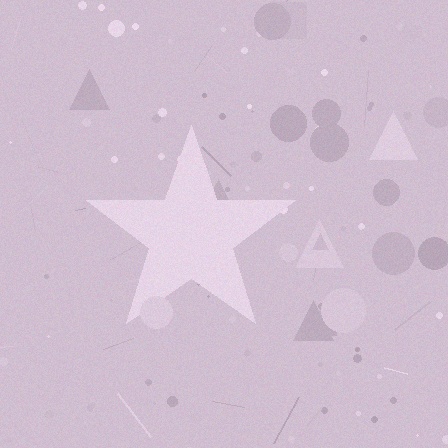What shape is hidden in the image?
A star is hidden in the image.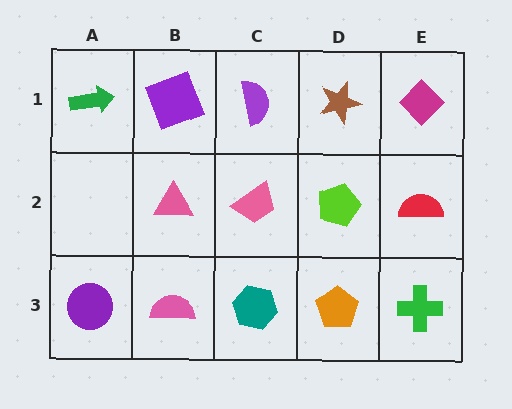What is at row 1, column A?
A green arrow.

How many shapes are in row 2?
4 shapes.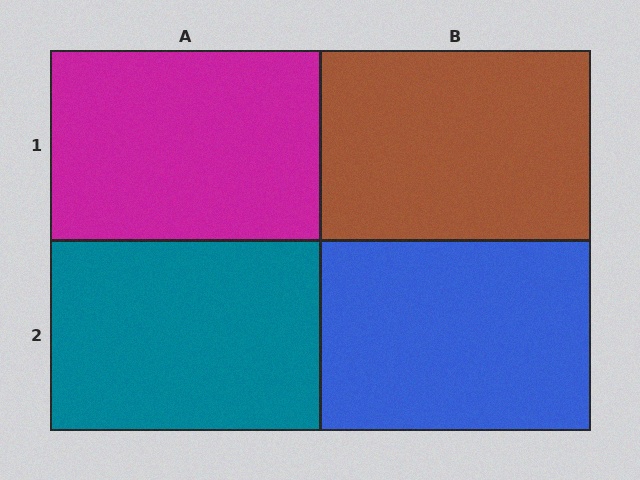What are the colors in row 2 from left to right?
Teal, blue.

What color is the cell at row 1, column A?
Magenta.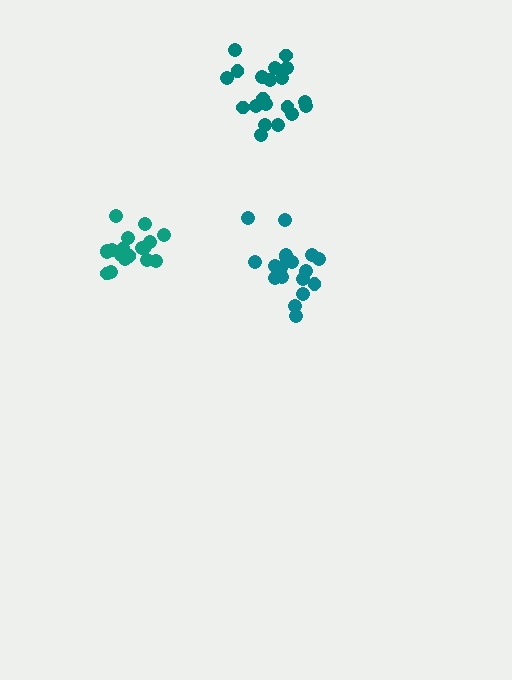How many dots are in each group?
Group 1: 20 dots, Group 2: 18 dots, Group 3: 19 dots (57 total).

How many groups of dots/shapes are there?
There are 3 groups.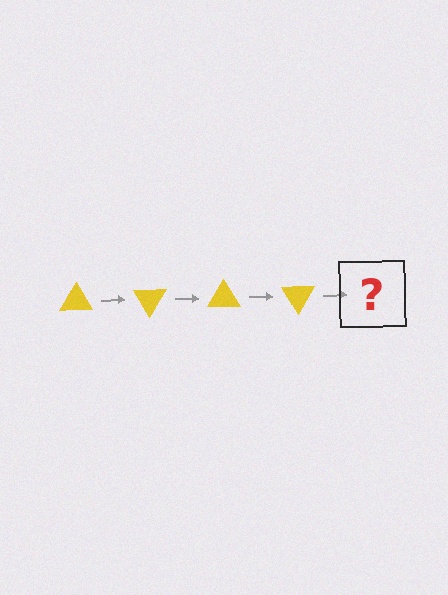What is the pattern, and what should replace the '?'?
The pattern is that the triangle rotates 60 degrees each step. The '?' should be a yellow triangle rotated 240 degrees.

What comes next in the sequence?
The next element should be a yellow triangle rotated 240 degrees.